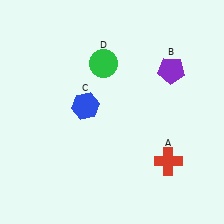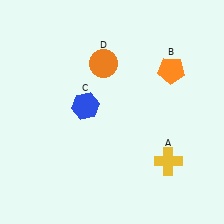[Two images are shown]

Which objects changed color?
A changed from red to yellow. B changed from purple to orange. D changed from green to orange.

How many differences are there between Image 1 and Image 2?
There are 3 differences between the two images.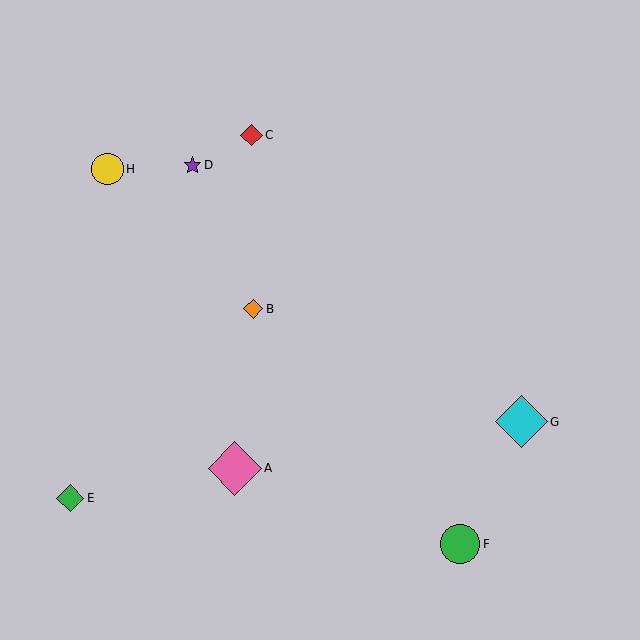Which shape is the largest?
The pink diamond (labeled A) is the largest.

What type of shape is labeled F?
Shape F is a green circle.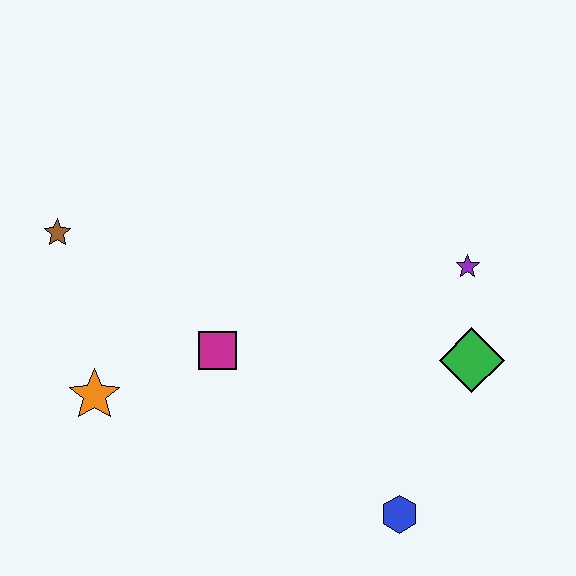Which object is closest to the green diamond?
The purple star is closest to the green diamond.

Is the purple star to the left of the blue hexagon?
No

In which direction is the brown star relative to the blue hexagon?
The brown star is to the left of the blue hexagon.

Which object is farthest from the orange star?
The purple star is farthest from the orange star.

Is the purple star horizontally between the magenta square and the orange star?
No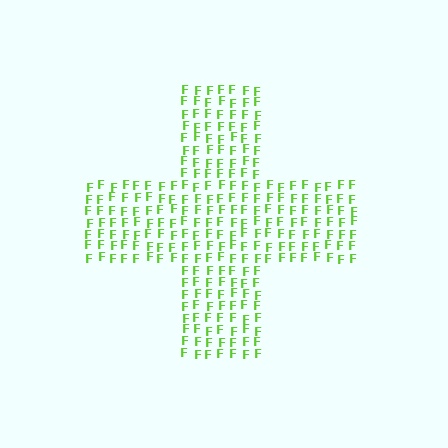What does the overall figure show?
The overall figure shows a cross.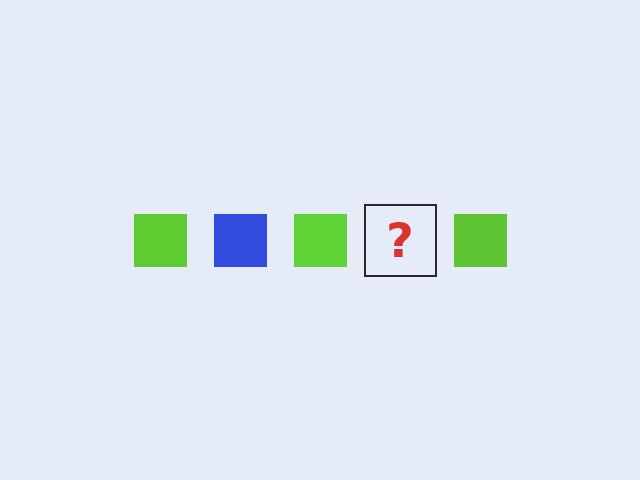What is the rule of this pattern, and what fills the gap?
The rule is that the pattern cycles through lime, blue squares. The gap should be filled with a blue square.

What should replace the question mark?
The question mark should be replaced with a blue square.